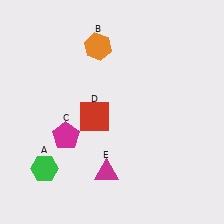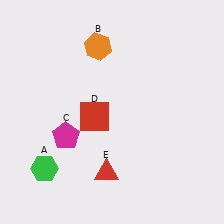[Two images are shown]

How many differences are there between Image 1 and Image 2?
There is 1 difference between the two images.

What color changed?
The triangle (E) changed from magenta in Image 1 to red in Image 2.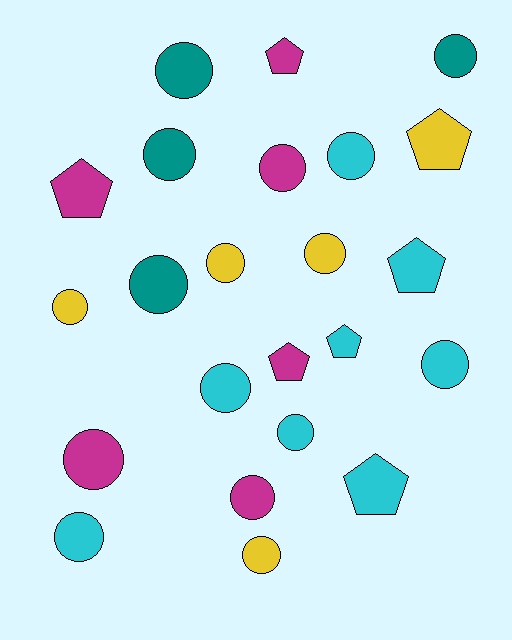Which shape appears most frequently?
Circle, with 16 objects.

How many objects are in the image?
There are 23 objects.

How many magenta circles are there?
There are 3 magenta circles.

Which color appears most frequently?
Cyan, with 8 objects.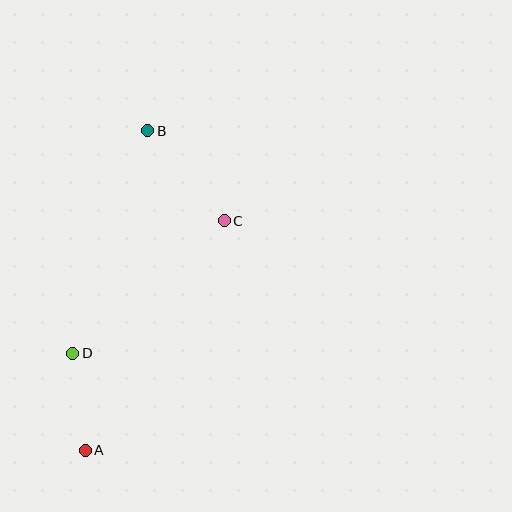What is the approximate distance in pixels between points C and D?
The distance between C and D is approximately 201 pixels.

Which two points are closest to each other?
Points A and D are closest to each other.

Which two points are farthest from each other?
Points A and B are farthest from each other.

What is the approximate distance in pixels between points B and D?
The distance between B and D is approximately 235 pixels.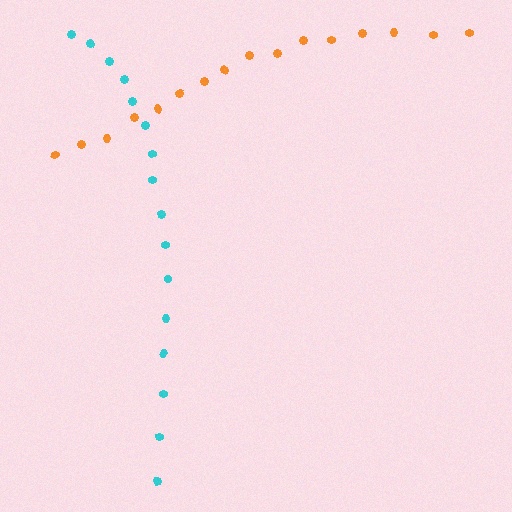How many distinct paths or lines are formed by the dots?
There are 2 distinct paths.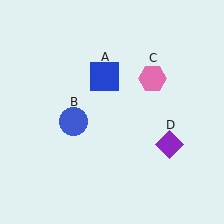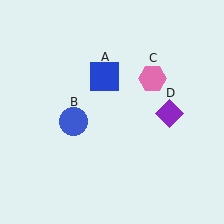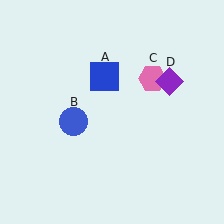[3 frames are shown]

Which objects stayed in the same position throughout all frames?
Blue square (object A) and blue circle (object B) and pink hexagon (object C) remained stationary.